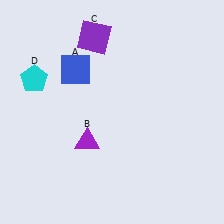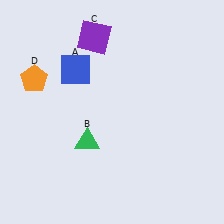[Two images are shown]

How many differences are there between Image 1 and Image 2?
There are 2 differences between the two images.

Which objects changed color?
B changed from purple to green. D changed from cyan to orange.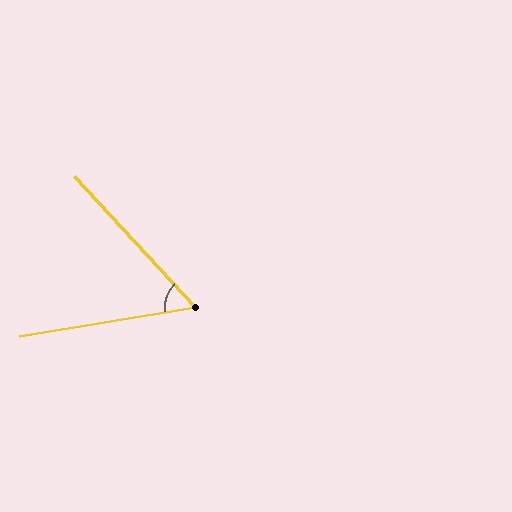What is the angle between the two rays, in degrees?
Approximately 57 degrees.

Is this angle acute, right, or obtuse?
It is acute.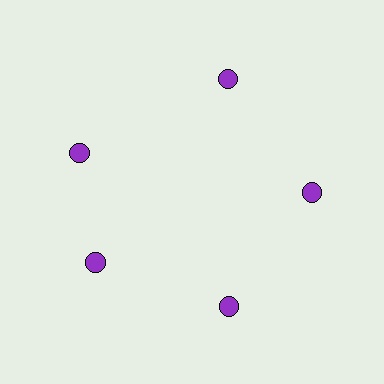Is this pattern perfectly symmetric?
No. The 5 purple circles are arranged in a ring, but one element near the 10 o'clock position is rotated out of alignment along the ring, breaking the 5-fold rotational symmetry.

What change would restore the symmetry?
The symmetry would be restored by rotating it back into even spacing with its neighbors so that all 5 circles sit at equal angles and equal distance from the center.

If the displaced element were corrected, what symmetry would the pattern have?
It would have 5-fold rotational symmetry — the pattern would map onto itself every 72 degrees.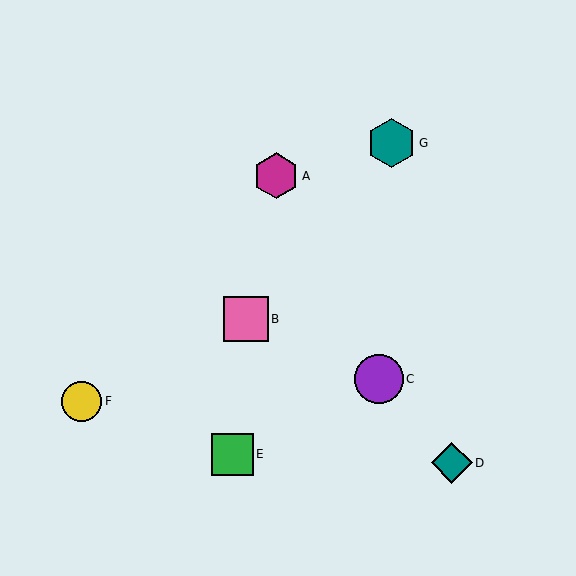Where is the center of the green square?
The center of the green square is at (233, 454).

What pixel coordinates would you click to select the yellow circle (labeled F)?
Click at (82, 401) to select the yellow circle F.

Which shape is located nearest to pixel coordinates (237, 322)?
The pink square (labeled B) at (246, 319) is nearest to that location.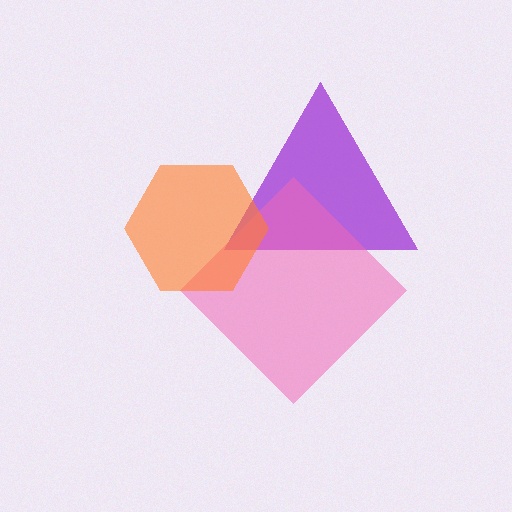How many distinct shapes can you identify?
There are 3 distinct shapes: a purple triangle, a pink diamond, an orange hexagon.